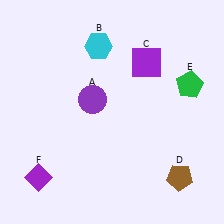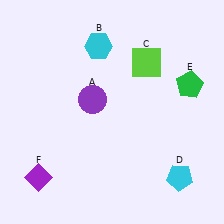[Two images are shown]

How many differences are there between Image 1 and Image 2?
There are 2 differences between the two images.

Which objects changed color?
C changed from purple to lime. D changed from brown to cyan.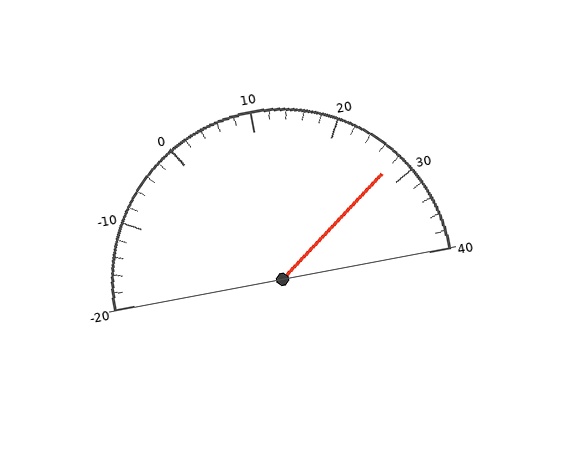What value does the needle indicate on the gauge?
The needle indicates approximately 28.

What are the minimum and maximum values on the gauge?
The gauge ranges from -20 to 40.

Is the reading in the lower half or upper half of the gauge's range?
The reading is in the upper half of the range (-20 to 40).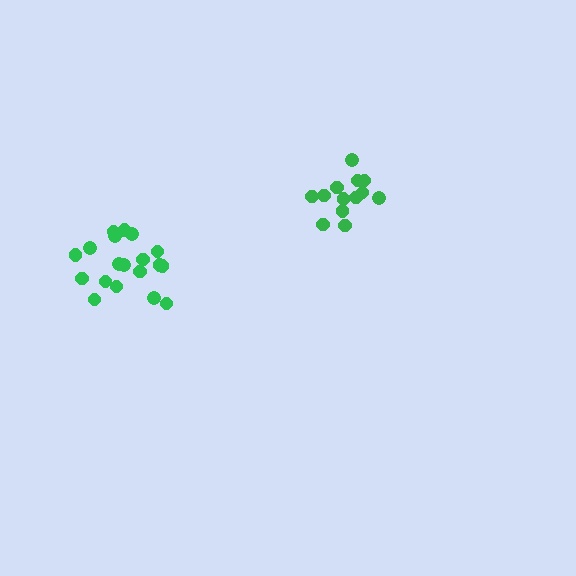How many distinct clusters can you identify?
There are 2 distinct clusters.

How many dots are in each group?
Group 1: 13 dots, Group 2: 19 dots (32 total).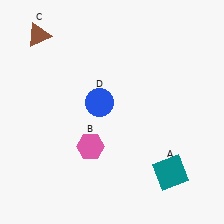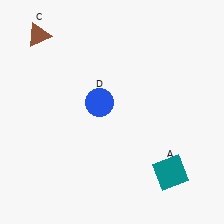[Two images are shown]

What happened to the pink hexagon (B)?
The pink hexagon (B) was removed in Image 2. It was in the bottom-left area of Image 1.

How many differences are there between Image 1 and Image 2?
There is 1 difference between the two images.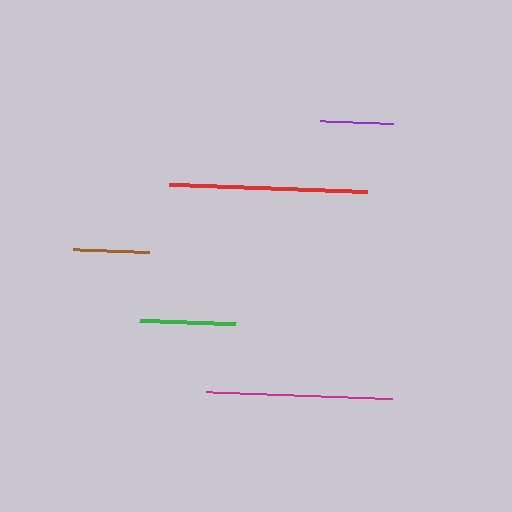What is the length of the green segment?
The green segment is approximately 96 pixels long.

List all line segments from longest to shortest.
From longest to shortest: red, magenta, green, brown, purple.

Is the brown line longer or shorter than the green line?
The green line is longer than the brown line.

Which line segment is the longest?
The red line is the longest at approximately 199 pixels.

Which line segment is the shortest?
The purple line is the shortest at approximately 72 pixels.